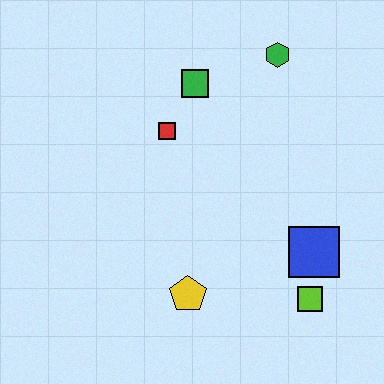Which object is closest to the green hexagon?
The green square is closest to the green hexagon.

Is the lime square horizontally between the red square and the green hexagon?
No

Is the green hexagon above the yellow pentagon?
Yes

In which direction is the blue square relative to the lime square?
The blue square is above the lime square.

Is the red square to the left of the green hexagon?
Yes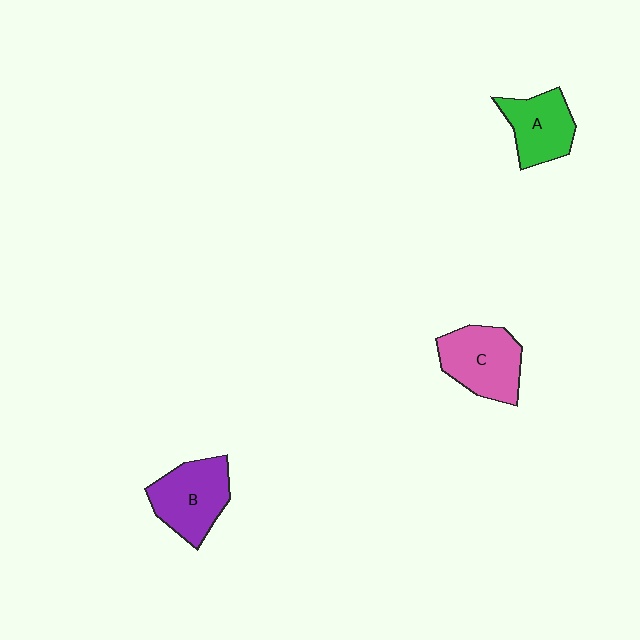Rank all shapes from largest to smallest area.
From largest to smallest: C (pink), B (purple), A (green).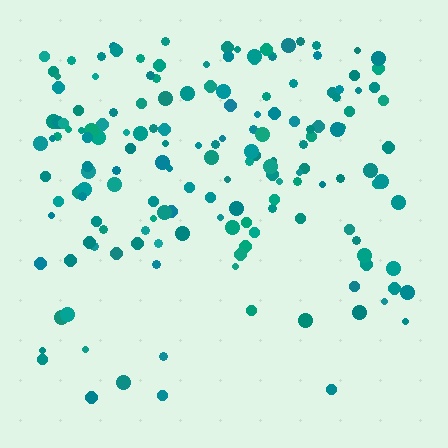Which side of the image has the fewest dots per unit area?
The bottom.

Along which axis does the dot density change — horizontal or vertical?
Vertical.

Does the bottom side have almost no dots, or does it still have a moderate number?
Still a moderate number, just noticeably fewer than the top.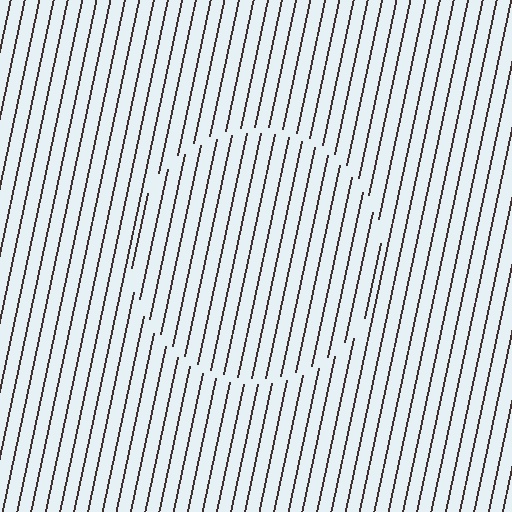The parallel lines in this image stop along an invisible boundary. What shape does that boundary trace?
An illusory circle. The interior of the shape contains the same grating, shifted by half a period — the contour is defined by the phase discontinuity where line-ends from the inner and outer gratings abut.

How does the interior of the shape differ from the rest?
The interior of the shape contains the same grating, shifted by half a period — the contour is defined by the phase discontinuity where line-ends from the inner and outer gratings abut.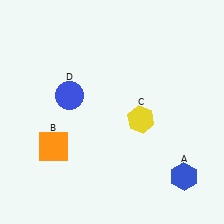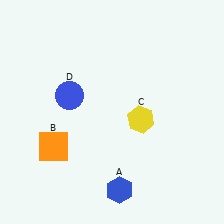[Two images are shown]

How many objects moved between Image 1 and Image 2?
1 object moved between the two images.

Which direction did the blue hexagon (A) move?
The blue hexagon (A) moved left.